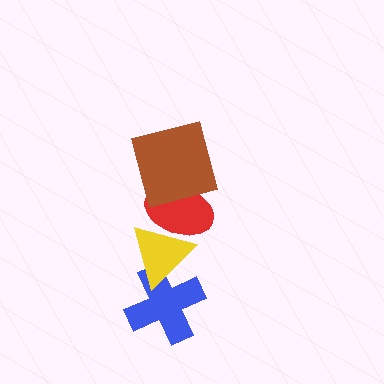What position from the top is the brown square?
The brown square is 1st from the top.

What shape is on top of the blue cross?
The yellow triangle is on top of the blue cross.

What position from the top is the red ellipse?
The red ellipse is 2nd from the top.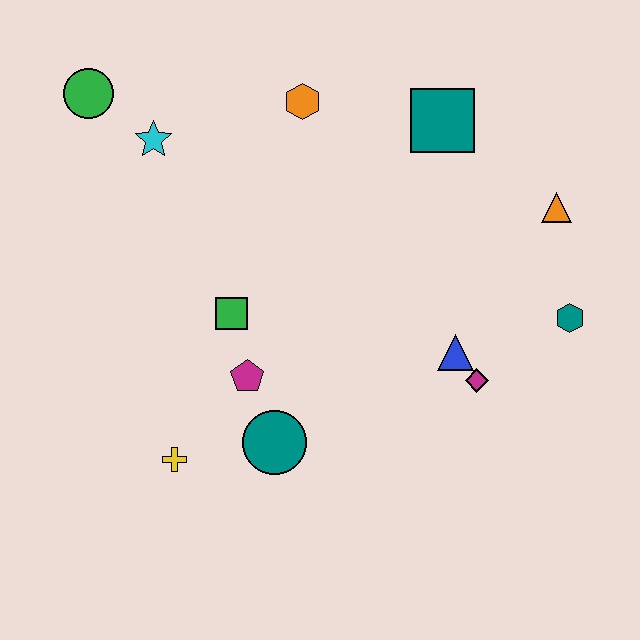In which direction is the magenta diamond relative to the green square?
The magenta diamond is to the right of the green square.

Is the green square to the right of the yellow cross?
Yes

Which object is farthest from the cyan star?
The teal hexagon is farthest from the cyan star.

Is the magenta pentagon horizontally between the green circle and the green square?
No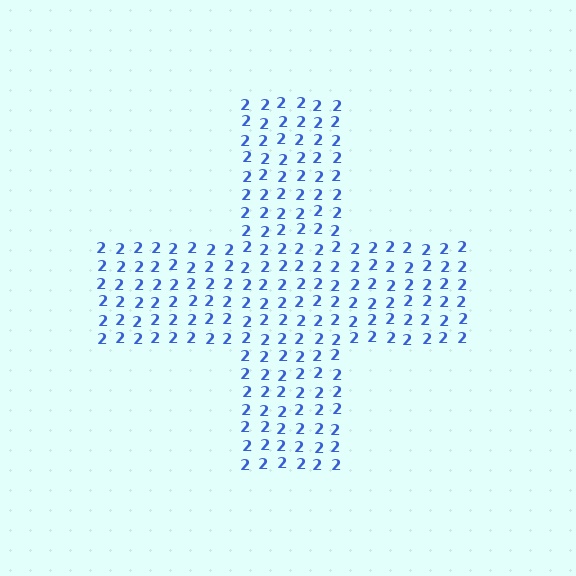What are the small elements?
The small elements are digit 2's.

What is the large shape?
The large shape is a cross.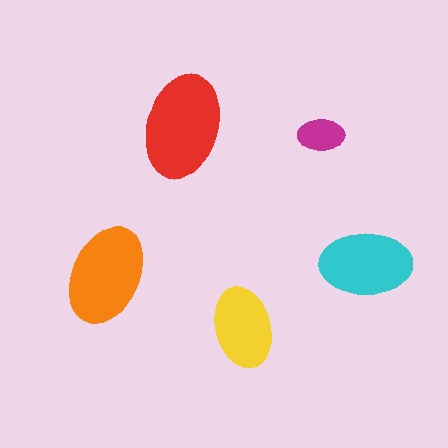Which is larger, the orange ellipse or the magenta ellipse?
The orange one.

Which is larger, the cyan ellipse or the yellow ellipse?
The cyan one.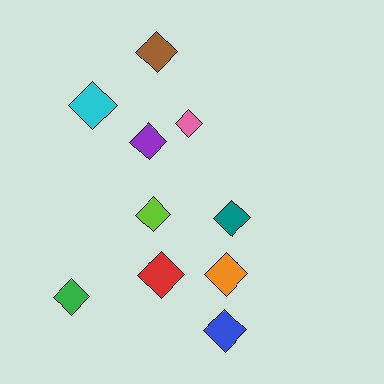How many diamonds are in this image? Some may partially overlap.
There are 10 diamonds.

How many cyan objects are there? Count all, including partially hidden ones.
There is 1 cyan object.